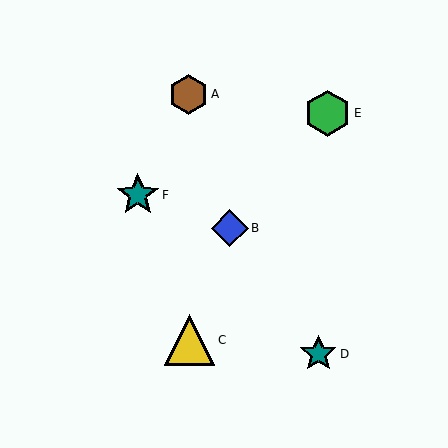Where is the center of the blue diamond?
The center of the blue diamond is at (230, 228).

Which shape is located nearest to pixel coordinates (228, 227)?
The blue diamond (labeled B) at (230, 228) is nearest to that location.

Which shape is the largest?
The yellow triangle (labeled C) is the largest.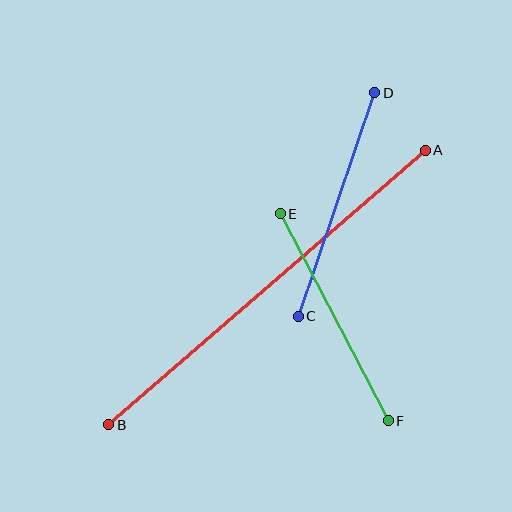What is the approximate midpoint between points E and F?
The midpoint is at approximately (334, 317) pixels.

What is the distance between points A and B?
The distance is approximately 419 pixels.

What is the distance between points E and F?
The distance is approximately 234 pixels.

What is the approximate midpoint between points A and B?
The midpoint is at approximately (267, 288) pixels.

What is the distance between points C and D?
The distance is approximately 236 pixels.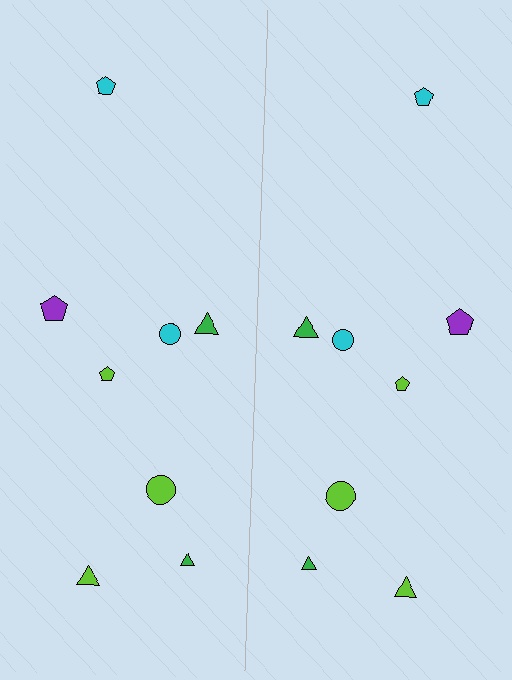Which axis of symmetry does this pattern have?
The pattern has a vertical axis of symmetry running through the center of the image.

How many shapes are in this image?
There are 16 shapes in this image.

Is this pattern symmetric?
Yes, this pattern has bilateral (reflection) symmetry.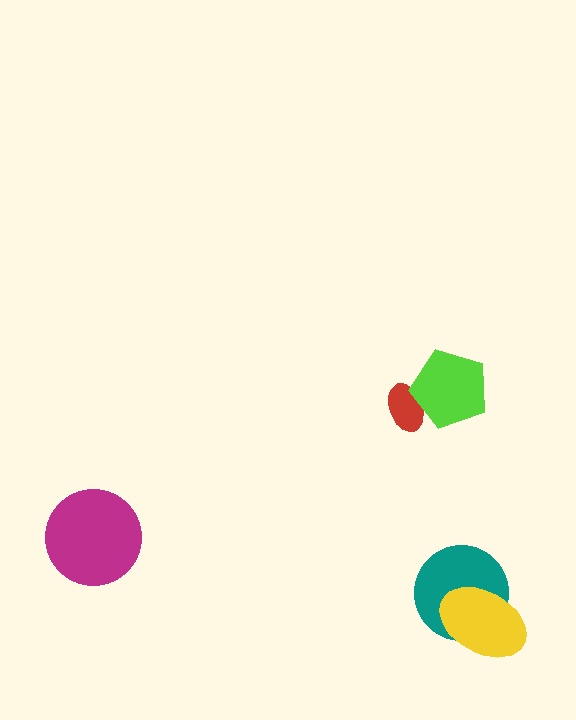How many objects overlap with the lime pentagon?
1 object overlaps with the lime pentagon.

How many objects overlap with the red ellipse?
1 object overlaps with the red ellipse.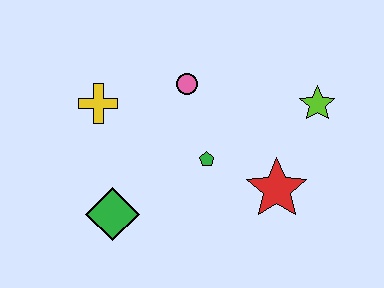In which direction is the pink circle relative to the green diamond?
The pink circle is above the green diamond.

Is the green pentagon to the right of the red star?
No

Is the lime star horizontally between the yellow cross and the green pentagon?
No